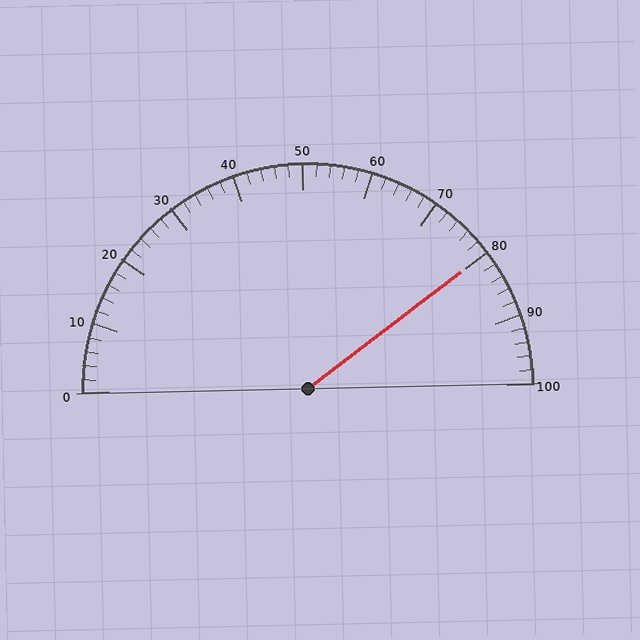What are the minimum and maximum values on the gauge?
The gauge ranges from 0 to 100.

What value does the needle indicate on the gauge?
The needle indicates approximately 80.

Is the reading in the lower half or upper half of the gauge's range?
The reading is in the upper half of the range (0 to 100).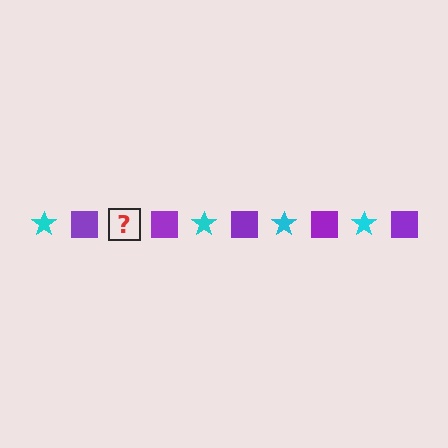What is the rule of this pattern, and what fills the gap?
The rule is that the pattern alternates between cyan star and purple square. The gap should be filled with a cyan star.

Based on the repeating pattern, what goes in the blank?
The blank should be a cyan star.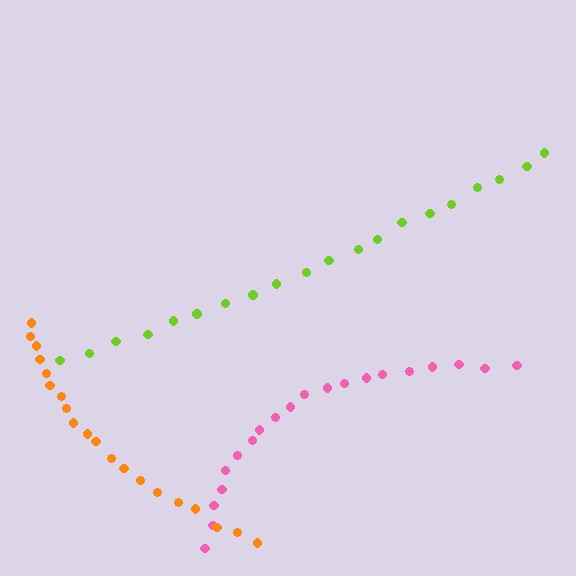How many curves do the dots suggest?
There are 3 distinct paths.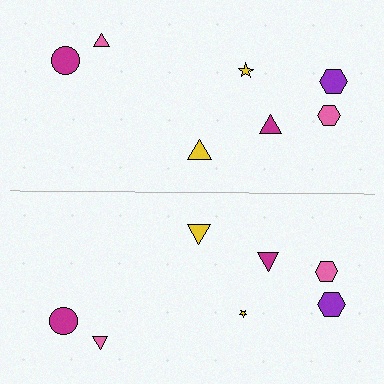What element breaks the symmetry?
The yellow star on the bottom side has a different size than its mirror counterpart.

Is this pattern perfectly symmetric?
No, the pattern is not perfectly symmetric. The yellow star on the bottom side has a different size than its mirror counterpart.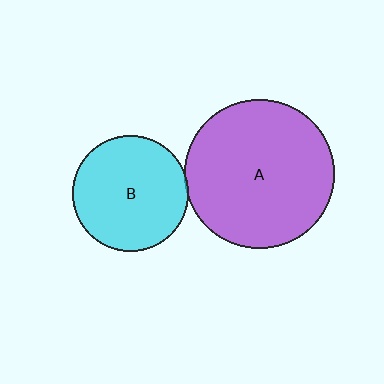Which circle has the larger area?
Circle A (purple).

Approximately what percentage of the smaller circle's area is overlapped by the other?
Approximately 5%.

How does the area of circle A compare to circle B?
Approximately 1.7 times.